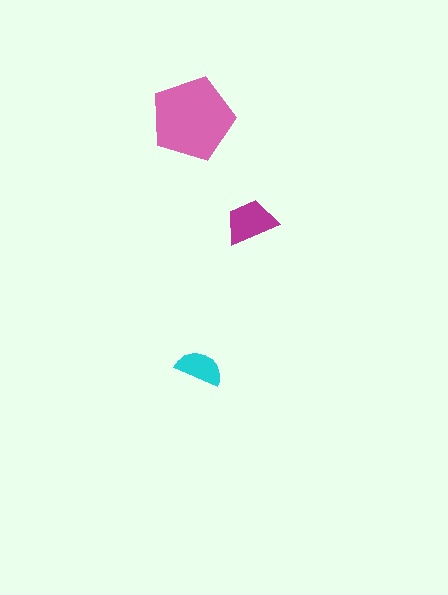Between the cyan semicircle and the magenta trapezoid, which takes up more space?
The magenta trapezoid.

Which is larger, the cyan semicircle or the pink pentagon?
The pink pentagon.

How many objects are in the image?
There are 3 objects in the image.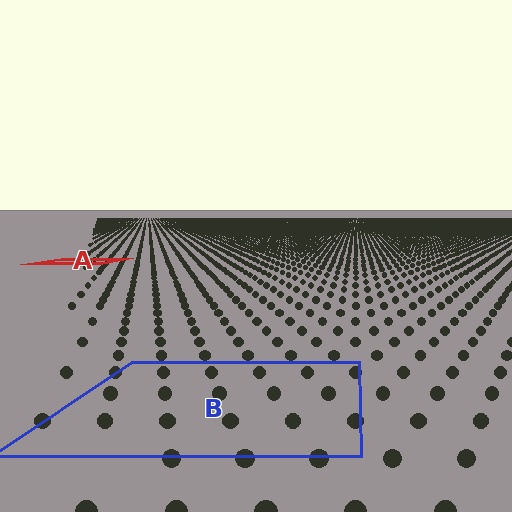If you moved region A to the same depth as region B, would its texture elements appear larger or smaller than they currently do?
They would appear larger. At a closer depth, the same texture elements are projected at a bigger on-screen size.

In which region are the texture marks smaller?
The texture marks are smaller in region A, because it is farther away.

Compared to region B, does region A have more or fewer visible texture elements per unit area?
Region A has more texture elements per unit area — they are packed more densely because it is farther away.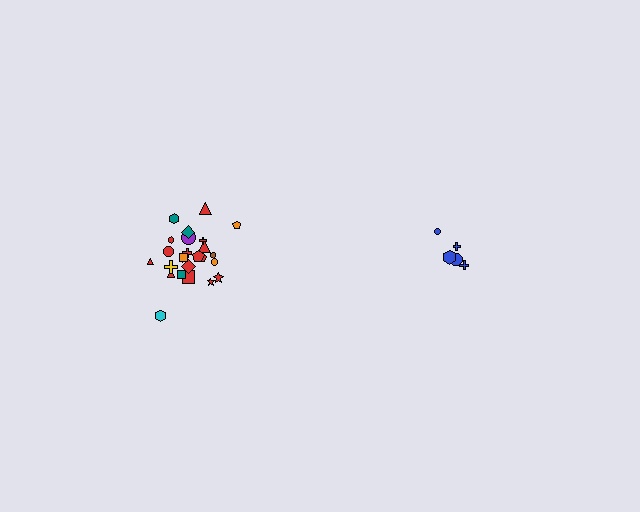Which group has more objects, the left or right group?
The left group.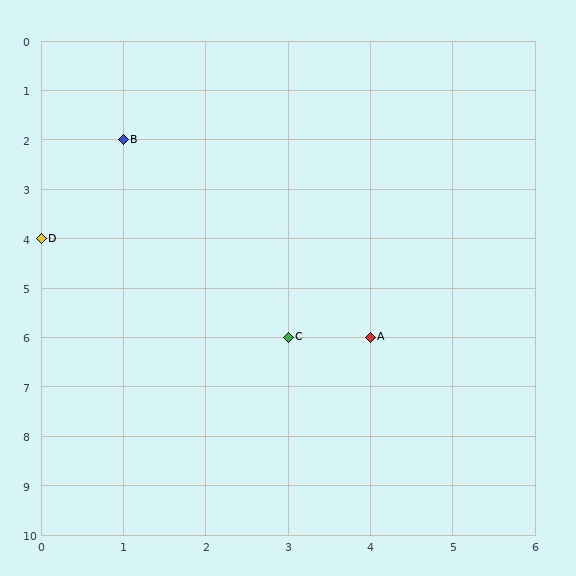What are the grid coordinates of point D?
Point D is at grid coordinates (0, 4).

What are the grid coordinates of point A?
Point A is at grid coordinates (4, 6).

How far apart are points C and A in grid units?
Points C and A are 1 column apart.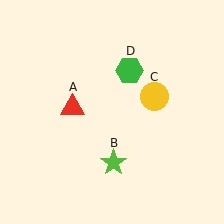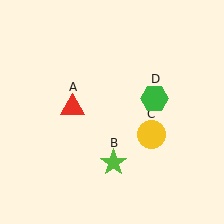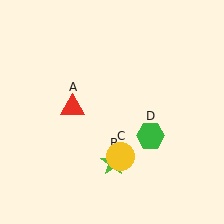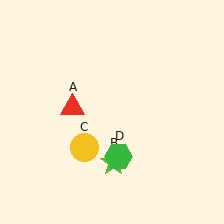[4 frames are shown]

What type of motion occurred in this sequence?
The yellow circle (object C), green hexagon (object D) rotated clockwise around the center of the scene.